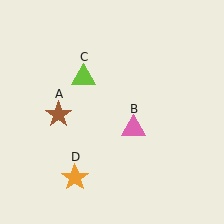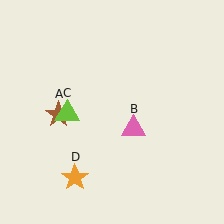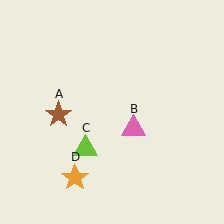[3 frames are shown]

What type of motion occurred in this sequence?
The lime triangle (object C) rotated counterclockwise around the center of the scene.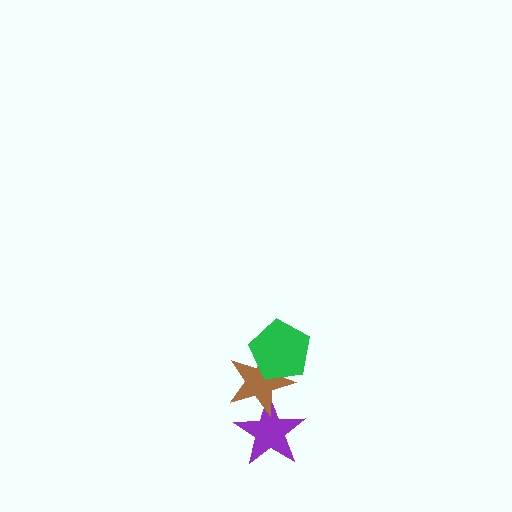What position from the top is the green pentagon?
The green pentagon is 1st from the top.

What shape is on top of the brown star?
The green pentagon is on top of the brown star.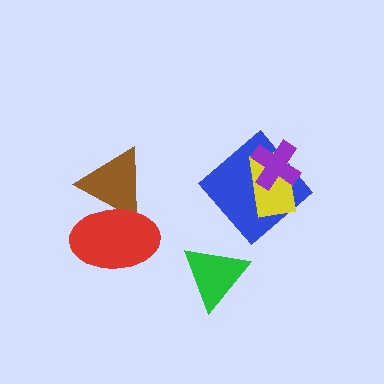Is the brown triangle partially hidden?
Yes, it is partially covered by another shape.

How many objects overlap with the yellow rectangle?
2 objects overlap with the yellow rectangle.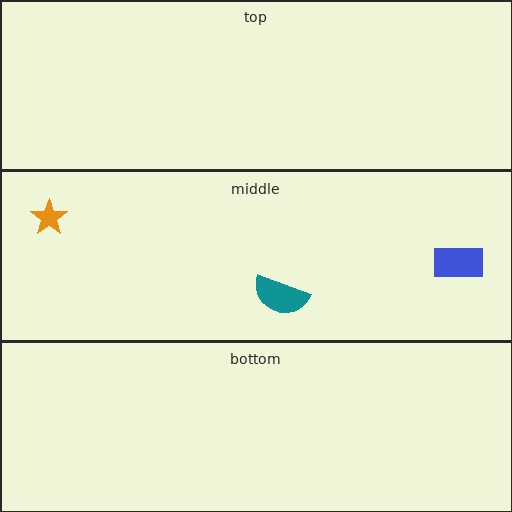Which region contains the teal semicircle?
The middle region.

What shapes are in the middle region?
The orange star, the blue rectangle, the teal semicircle.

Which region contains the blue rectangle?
The middle region.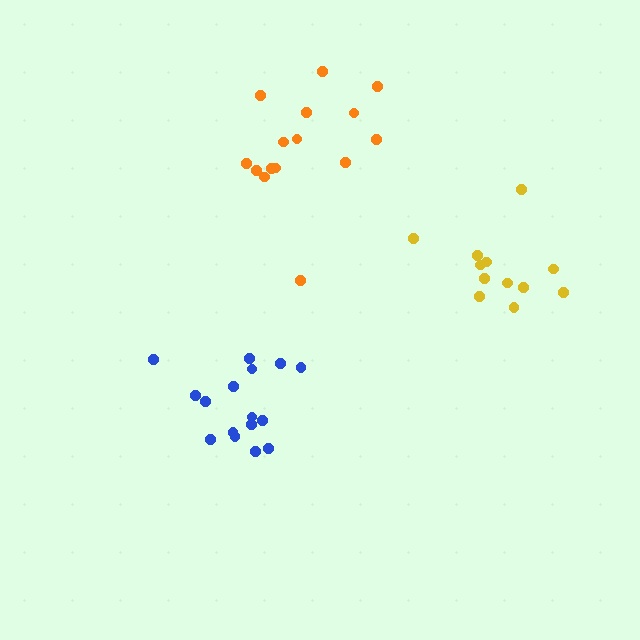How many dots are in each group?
Group 1: 16 dots, Group 2: 12 dots, Group 3: 15 dots (43 total).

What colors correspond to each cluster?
The clusters are colored: blue, yellow, orange.